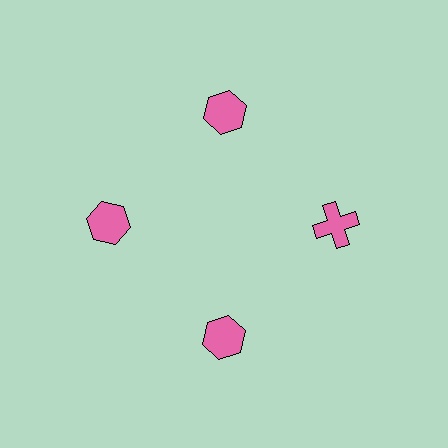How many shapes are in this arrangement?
There are 4 shapes arranged in a ring pattern.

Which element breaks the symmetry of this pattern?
The pink cross at roughly the 3 o'clock position breaks the symmetry. All other shapes are pink hexagons.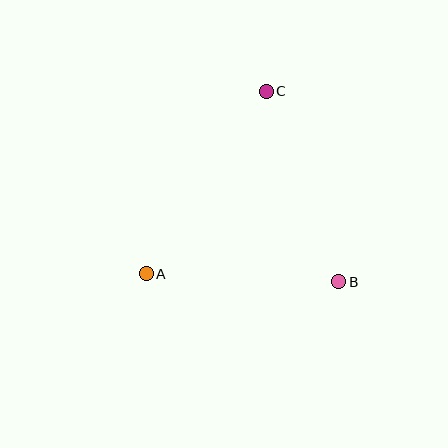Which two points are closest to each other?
Points A and B are closest to each other.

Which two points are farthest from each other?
Points A and C are farthest from each other.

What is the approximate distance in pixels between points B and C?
The distance between B and C is approximately 204 pixels.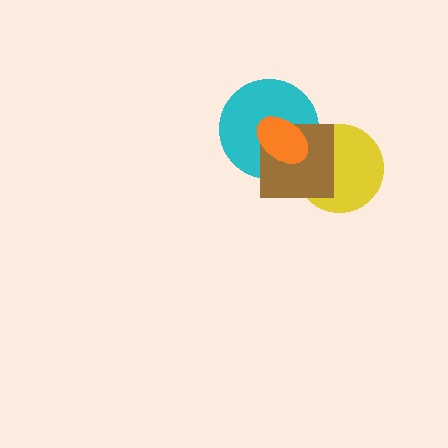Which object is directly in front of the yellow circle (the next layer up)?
The brown square is directly in front of the yellow circle.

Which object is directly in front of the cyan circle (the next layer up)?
The yellow circle is directly in front of the cyan circle.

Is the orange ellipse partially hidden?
No, no other shape covers it.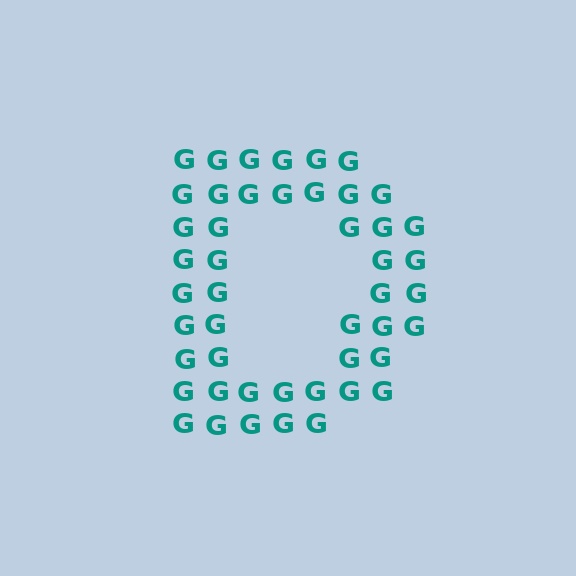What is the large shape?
The large shape is the letter D.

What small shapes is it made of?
It is made of small letter G's.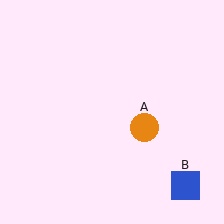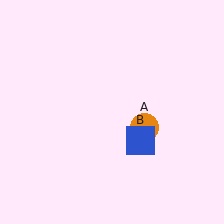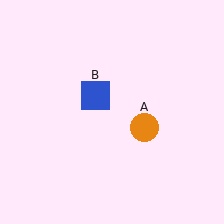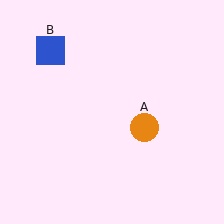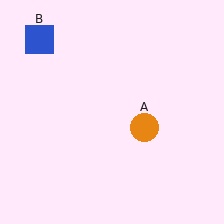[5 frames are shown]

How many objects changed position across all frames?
1 object changed position: blue square (object B).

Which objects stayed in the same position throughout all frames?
Orange circle (object A) remained stationary.